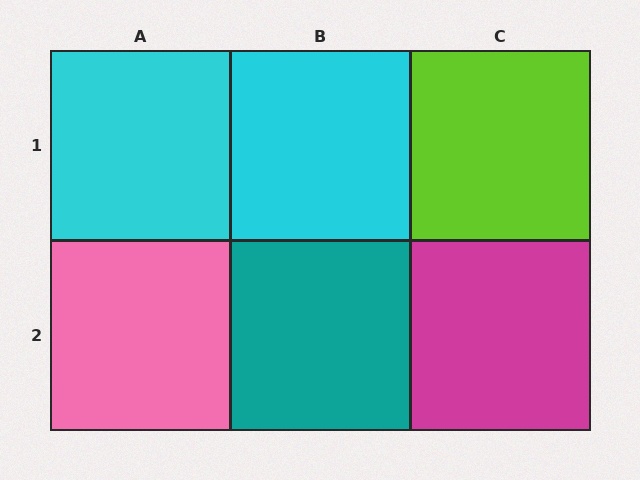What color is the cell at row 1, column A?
Cyan.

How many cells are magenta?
1 cell is magenta.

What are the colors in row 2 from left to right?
Pink, teal, magenta.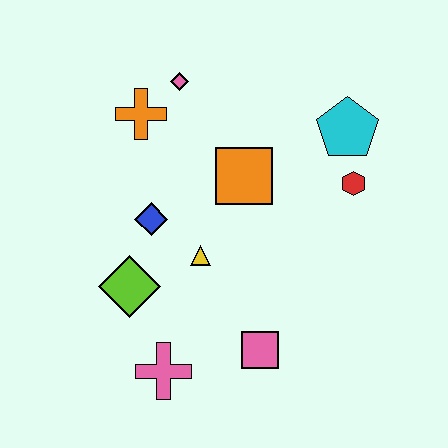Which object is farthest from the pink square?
The pink diamond is farthest from the pink square.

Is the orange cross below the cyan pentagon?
No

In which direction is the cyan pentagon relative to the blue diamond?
The cyan pentagon is to the right of the blue diamond.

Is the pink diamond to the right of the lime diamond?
Yes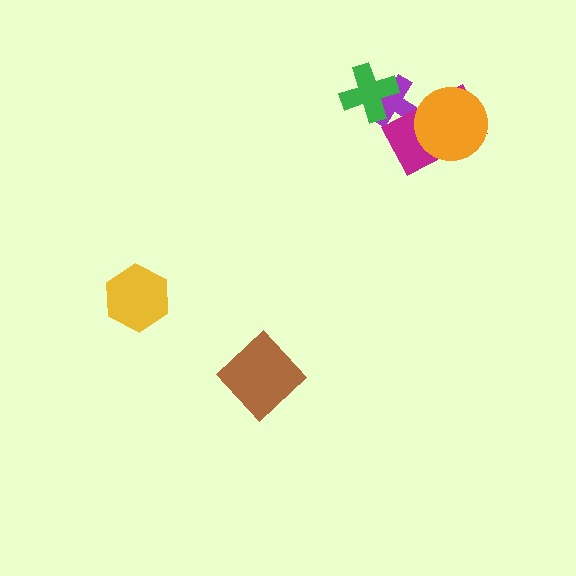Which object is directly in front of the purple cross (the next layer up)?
The magenta rectangle is directly in front of the purple cross.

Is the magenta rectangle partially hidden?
Yes, it is partially covered by another shape.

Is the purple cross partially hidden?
Yes, it is partially covered by another shape.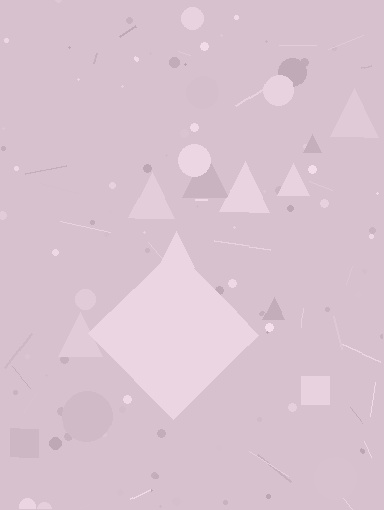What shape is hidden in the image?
A diamond is hidden in the image.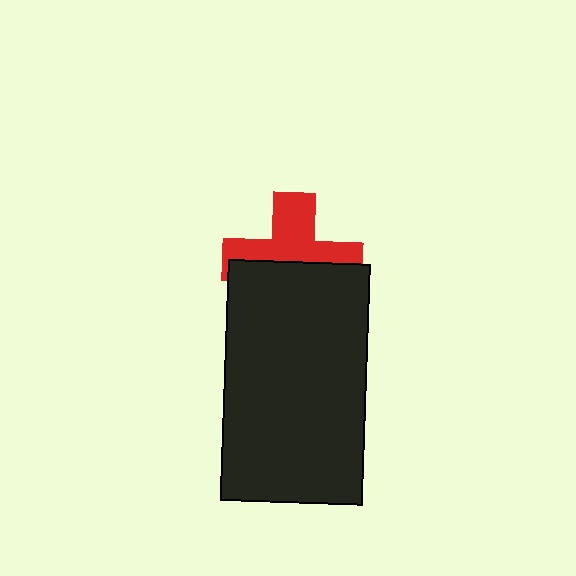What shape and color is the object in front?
The object in front is a black rectangle.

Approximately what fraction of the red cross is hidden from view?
Roughly 49% of the red cross is hidden behind the black rectangle.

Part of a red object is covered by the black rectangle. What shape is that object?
It is a cross.